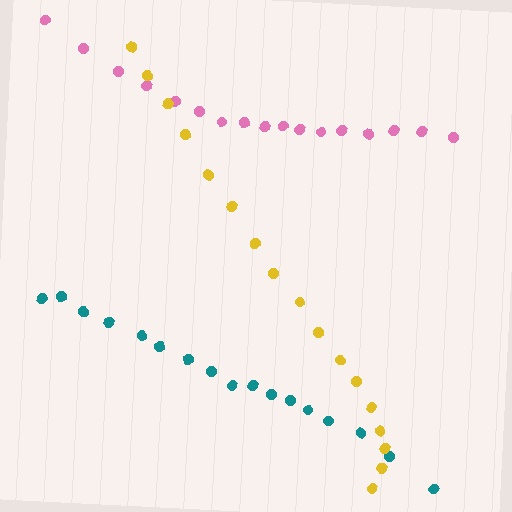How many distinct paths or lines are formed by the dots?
There are 3 distinct paths.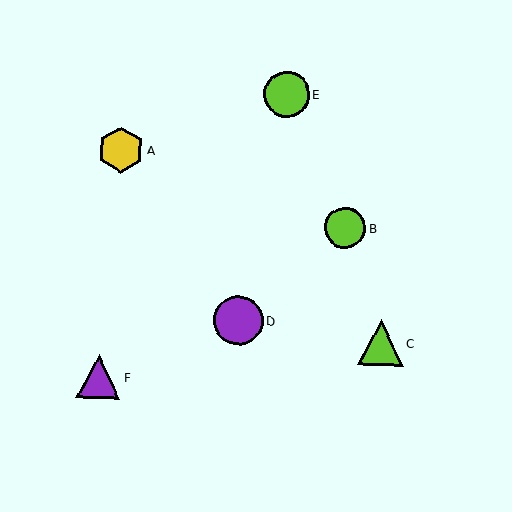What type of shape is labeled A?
Shape A is a yellow hexagon.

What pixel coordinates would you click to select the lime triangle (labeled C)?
Click at (380, 343) to select the lime triangle C.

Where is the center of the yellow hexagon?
The center of the yellow hexagon is at (121, 150).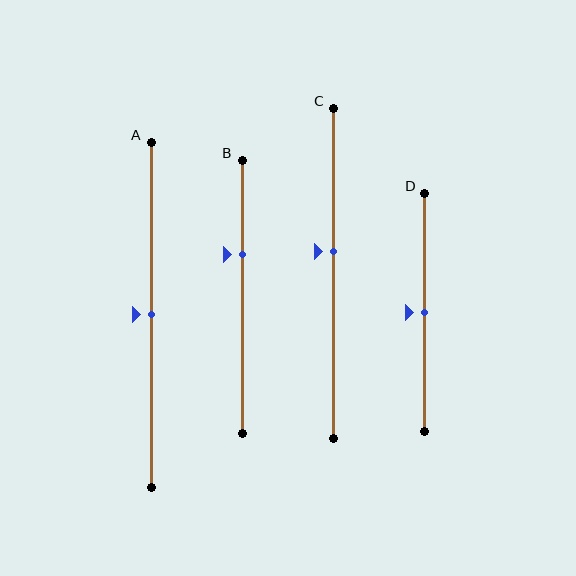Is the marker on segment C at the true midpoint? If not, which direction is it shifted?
No, the marker on segment C is shifted upward by about 7% of the segment length.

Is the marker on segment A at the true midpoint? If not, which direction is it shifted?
Yes, the marker on segment A is at the true midpoint.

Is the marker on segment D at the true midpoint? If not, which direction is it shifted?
Yes, the marker on segment D is at the true midpoint.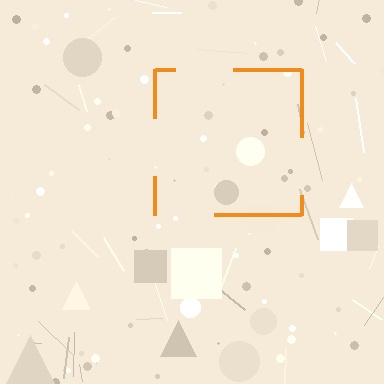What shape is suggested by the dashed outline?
The dashed outline suggests a square.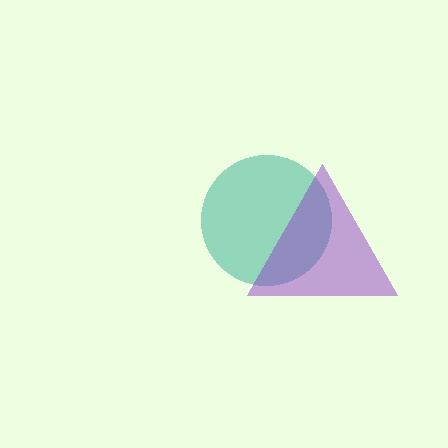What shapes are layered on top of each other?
The layered shapes are: a teal circle, a purple triangle.